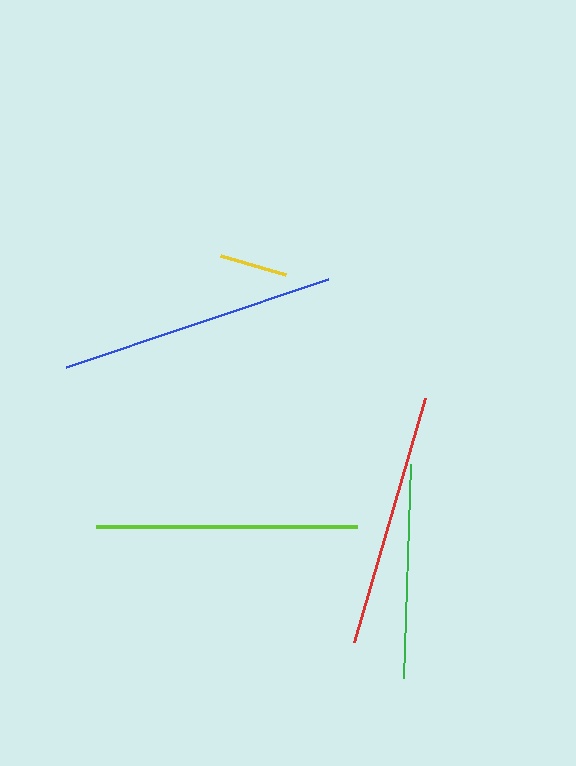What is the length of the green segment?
The green segment is approximately 214 pixels long.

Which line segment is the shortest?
The yellow line is the shortest at approximately 68 pixels.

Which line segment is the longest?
The blue line is the longest at approximately 276 pixels.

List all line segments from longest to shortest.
From longest to shortest: blue, lime, red, green, yellow.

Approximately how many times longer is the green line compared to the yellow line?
The green line is approximately 3.2 times the length of the yellow line.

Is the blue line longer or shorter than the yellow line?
The blue line is longer than the yellow line.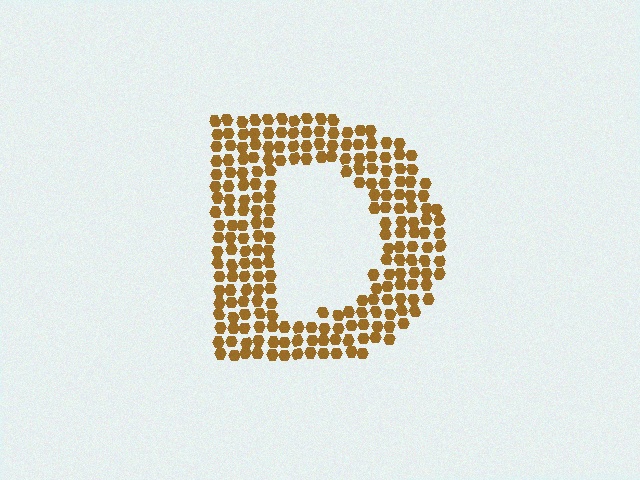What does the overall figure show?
The overall figure shows the letter D.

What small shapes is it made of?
It is made of small hexagons.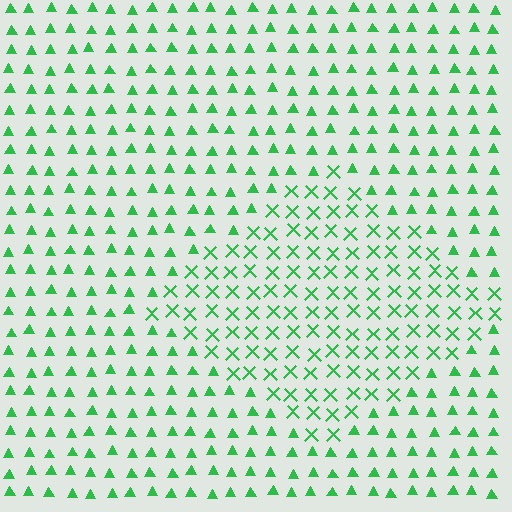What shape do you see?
I see a diamond.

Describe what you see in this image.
The image is filled with small green elements arranged in a uniform grid. A diamond-shaped region contains X marks, while the surrounding area contains triangles. The boundary is defined purely by the change in element shape.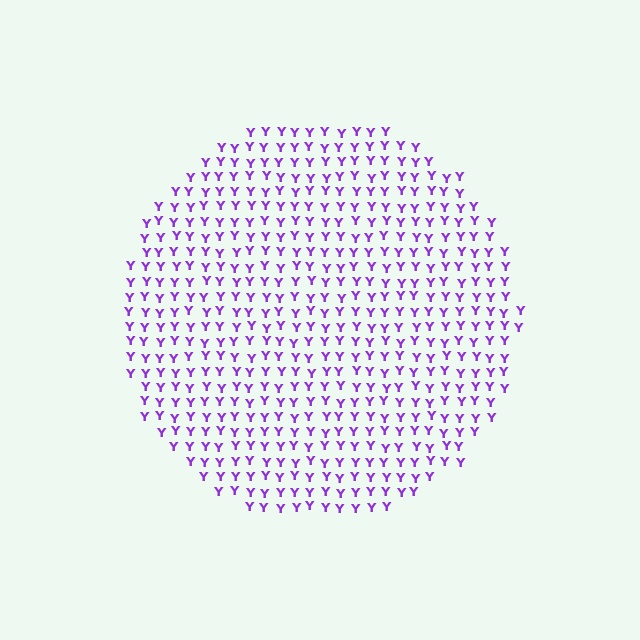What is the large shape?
The large shape is a circle.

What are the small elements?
The small elements are letter Y's.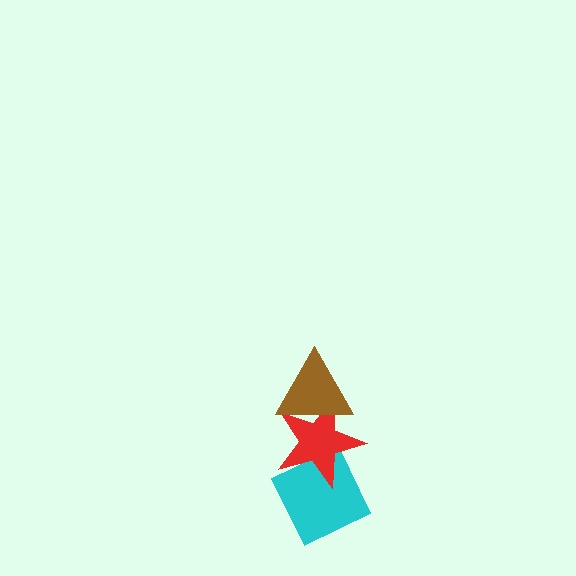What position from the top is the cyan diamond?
The cyan diamond is 3rd from the top.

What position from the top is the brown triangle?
The brown triangle is 1st from the top.